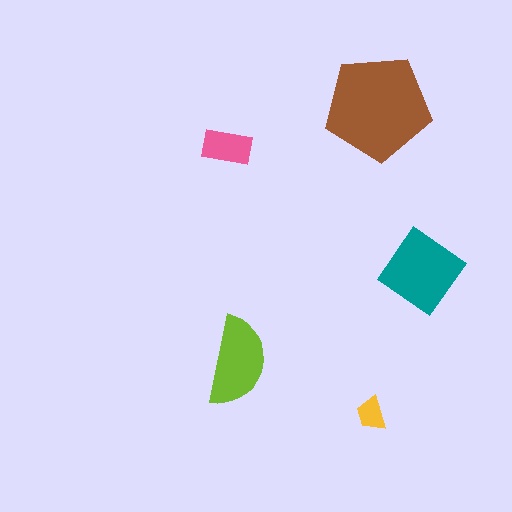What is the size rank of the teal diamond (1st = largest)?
2nd.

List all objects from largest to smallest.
The brown pentagon, the teal diamond, the lime semicircle, the pink rectangle, the yellow trapezoid.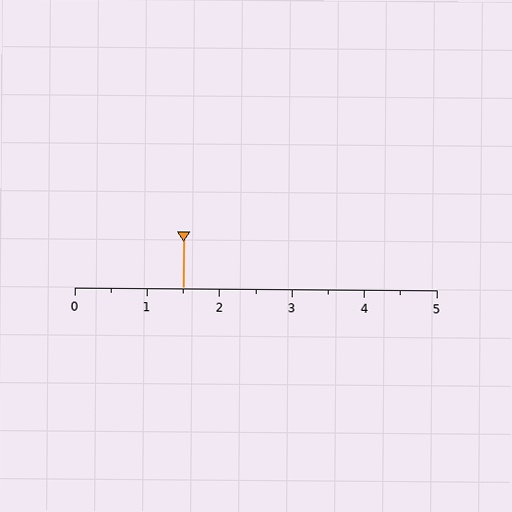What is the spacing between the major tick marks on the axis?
The major ticks are spaced 1 apart.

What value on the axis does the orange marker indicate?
The marker indicates approximately 1.5.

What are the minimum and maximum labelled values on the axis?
The axis runs from 0 to 5.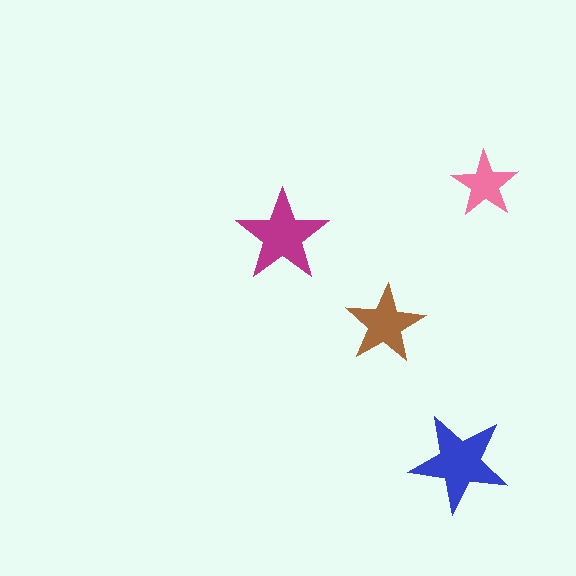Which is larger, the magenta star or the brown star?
The magenta one.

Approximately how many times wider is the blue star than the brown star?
About 1.5 times wider.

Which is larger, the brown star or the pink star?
The brown one.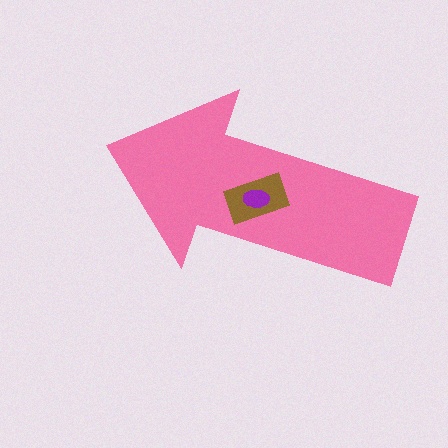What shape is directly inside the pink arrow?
The brown rectangle.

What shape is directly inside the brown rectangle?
The purple ellipse.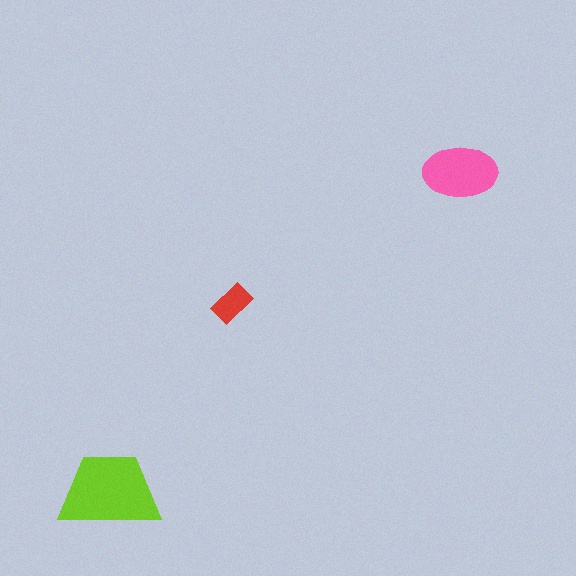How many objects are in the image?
There are 3 objects in the image.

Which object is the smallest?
The red rectangle.